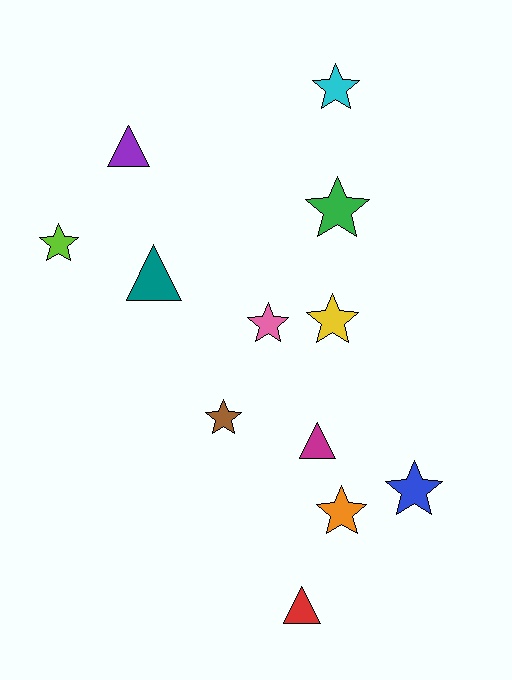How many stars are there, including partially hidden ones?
There are 8 stars.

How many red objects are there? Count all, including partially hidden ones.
There is 1 red object.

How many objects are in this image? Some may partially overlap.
There are 12 objects.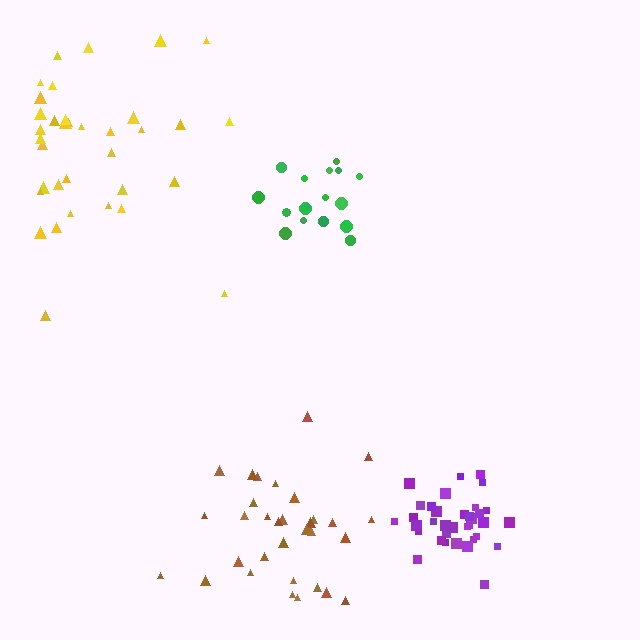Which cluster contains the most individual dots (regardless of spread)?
Purple (35).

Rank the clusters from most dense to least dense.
purple, brown, green, yellow.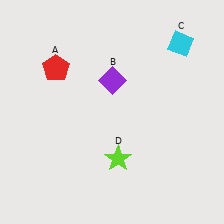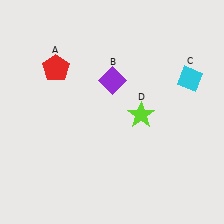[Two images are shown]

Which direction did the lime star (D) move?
The lime star (D) moved up.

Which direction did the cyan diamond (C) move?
The cyan diamond (C) moved down.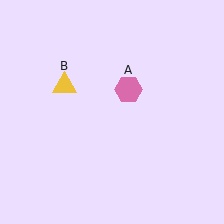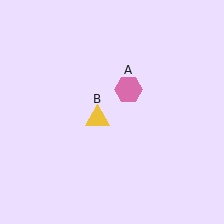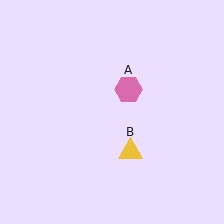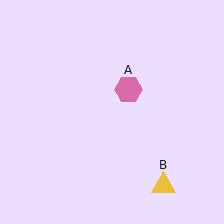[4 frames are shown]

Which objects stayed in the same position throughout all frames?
Pink hexagon (object A) remained stationary.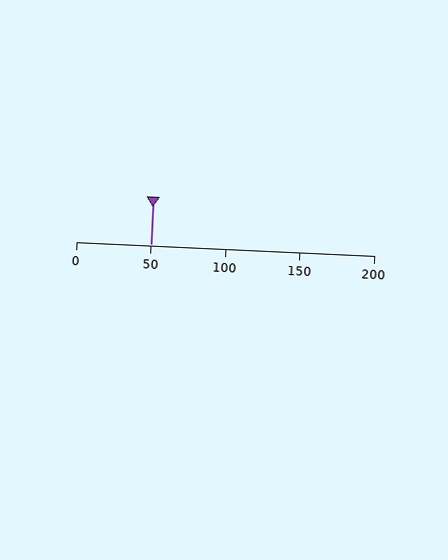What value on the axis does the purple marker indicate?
The marker indicates approximately 50.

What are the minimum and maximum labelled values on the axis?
The axis runs from 0 to 200.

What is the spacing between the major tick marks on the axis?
The major ticks are spaced 50 apart.